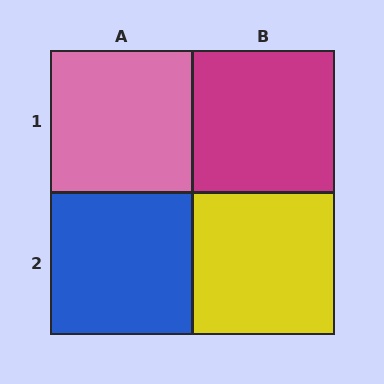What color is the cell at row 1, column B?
Magenta.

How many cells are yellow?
1 cell is yellow.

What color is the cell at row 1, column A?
Pink.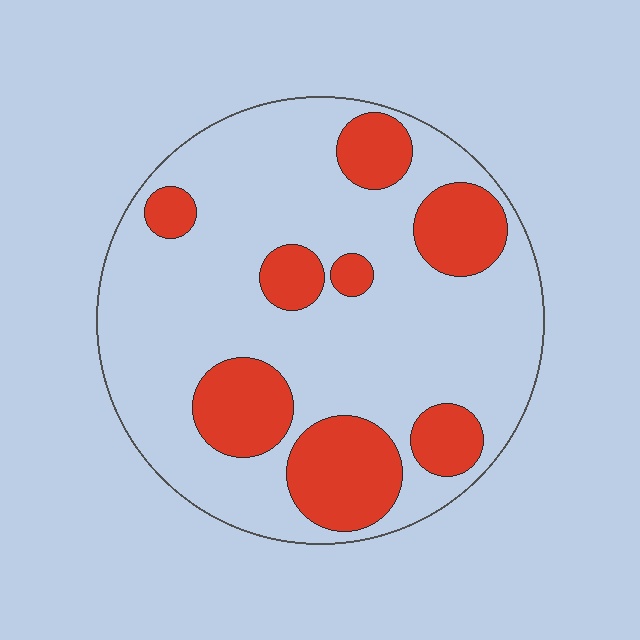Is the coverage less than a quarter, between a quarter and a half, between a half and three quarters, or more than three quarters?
Between a quarter and a half.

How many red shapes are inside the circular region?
8.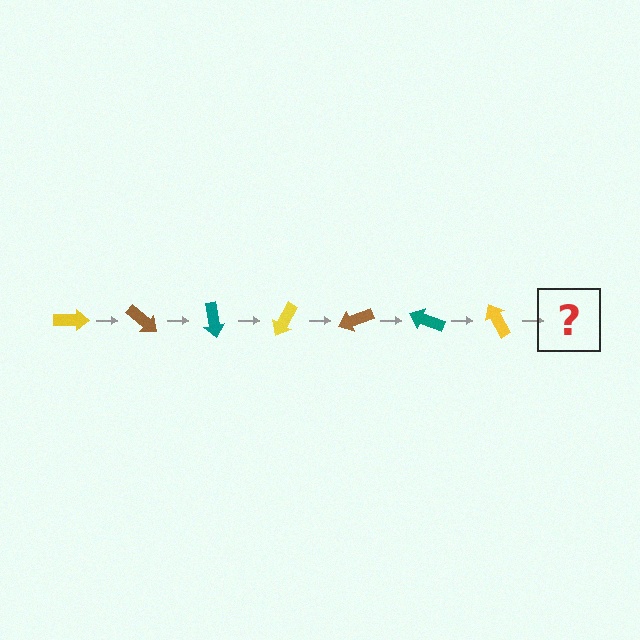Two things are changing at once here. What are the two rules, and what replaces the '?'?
The two rules are that it rotates 40 degrees each step and the color cycles through yellow, brown, and teal. The '?' should be a brown arrow, rotated 280 degrees from the start.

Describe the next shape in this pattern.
It should be a brown arrow, rotated 280 degrees from the start.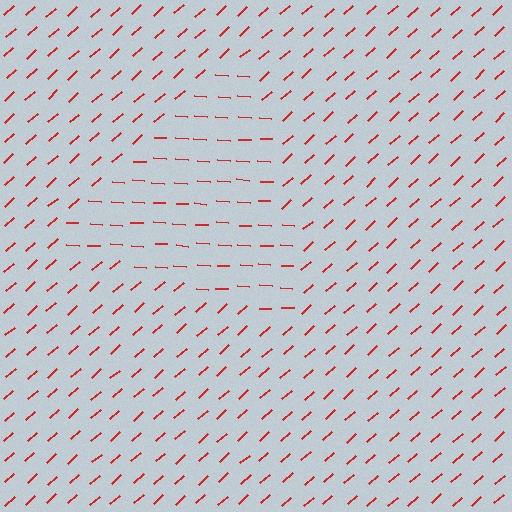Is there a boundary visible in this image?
Yes, there is a texture boundary formed by a change in line orientation.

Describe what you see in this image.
The image is filled with small red line segments. A triangle region in the image has lines oriented differently from the surrounding lines, creating a visible texture boundary.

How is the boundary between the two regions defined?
The boundary is defined purely by a change in line orientation (approximately 45 degrees difference). All lines are the same color and thickness.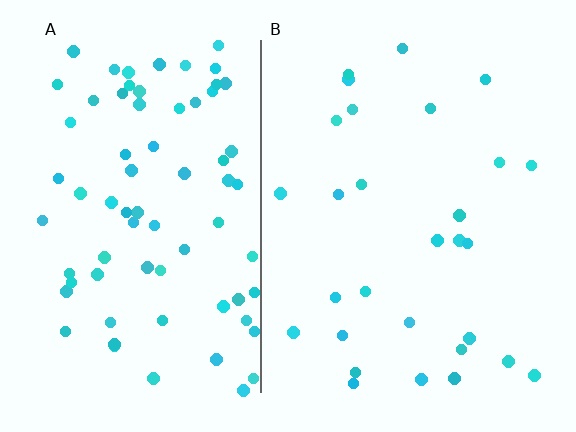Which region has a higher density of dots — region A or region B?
A (the left).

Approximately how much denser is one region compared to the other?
Approximately 2.6× — region A over region B.